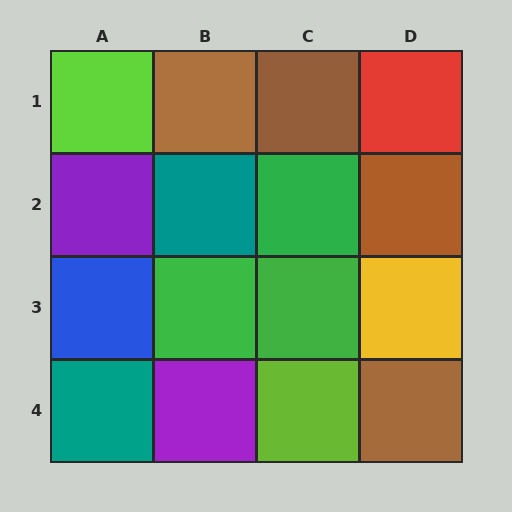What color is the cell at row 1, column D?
Red.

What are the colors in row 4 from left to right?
Teal, purple, lime, brown.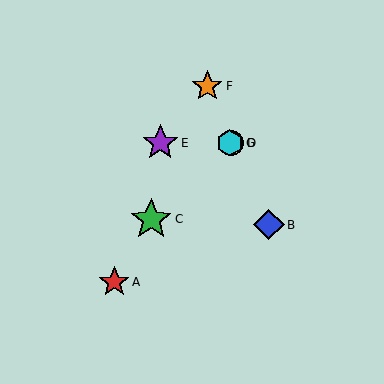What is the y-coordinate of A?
Object A is at y≈282.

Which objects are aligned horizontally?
Objects D, E, G are aligned horizontally.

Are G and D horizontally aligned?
Yes, both are at y≈143.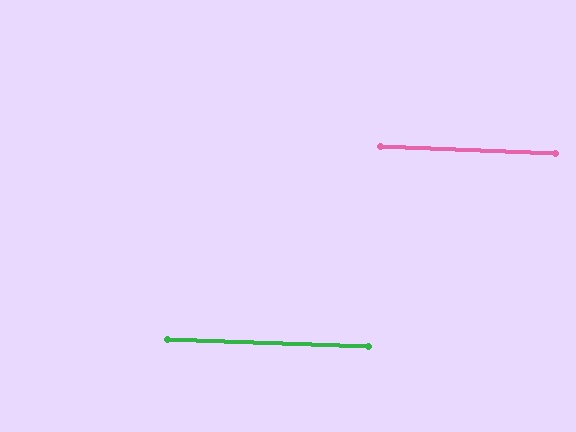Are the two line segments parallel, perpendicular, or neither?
Parallel — their directions differ by only 0.2°.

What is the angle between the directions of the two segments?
Approximately 0 degrees.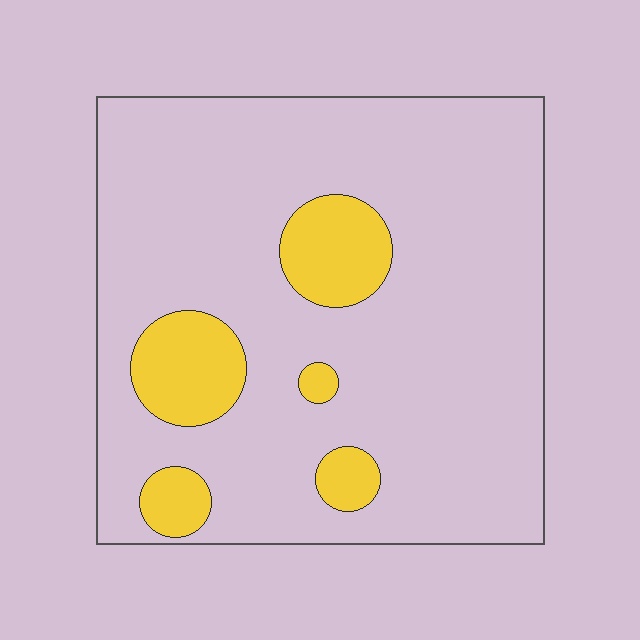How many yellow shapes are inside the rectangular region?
5.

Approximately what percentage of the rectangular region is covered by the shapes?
Approximately 15%.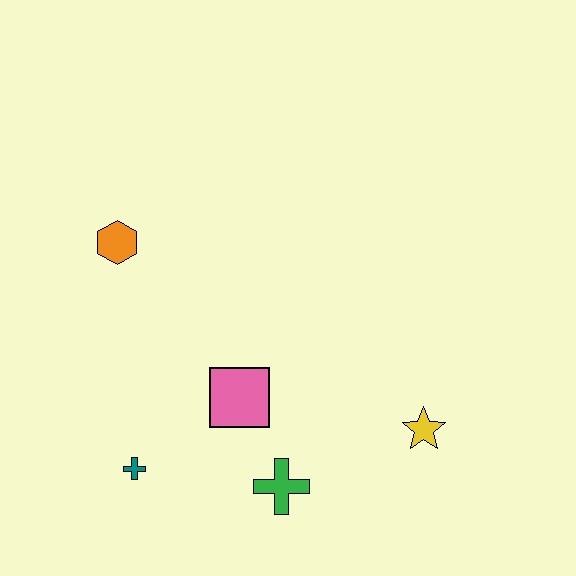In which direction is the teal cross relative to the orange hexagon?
The teal cross is below the orange hexagon.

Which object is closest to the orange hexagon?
The pink square is closest to the orange hexagon.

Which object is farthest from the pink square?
The orange hexagon is farthest from the pink square.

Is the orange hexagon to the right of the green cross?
No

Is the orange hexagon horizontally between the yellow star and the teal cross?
No